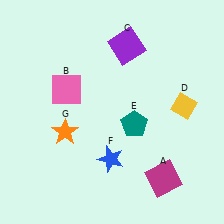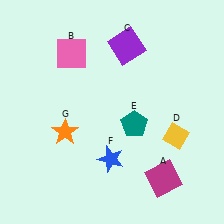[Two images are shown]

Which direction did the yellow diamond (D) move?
The yellow diamond (D) moved down.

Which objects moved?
The objects that moved are: the pink square (B), the yellow diamond (D).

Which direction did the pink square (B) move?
The pink square (B) moved up.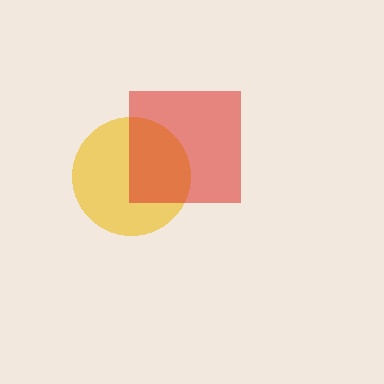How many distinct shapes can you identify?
There are 2 distinct shapes: a yellow circle, a red square.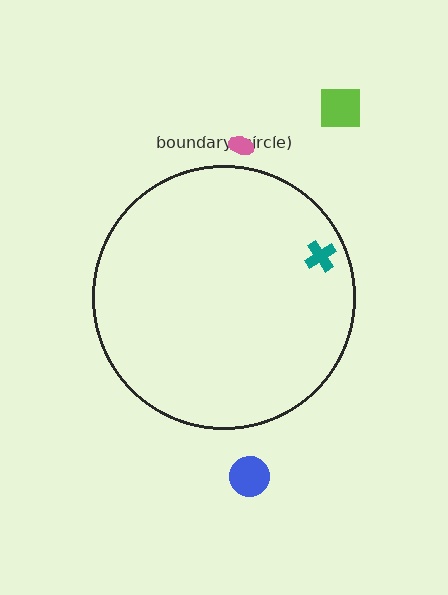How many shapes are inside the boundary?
1 inside, 3 outside.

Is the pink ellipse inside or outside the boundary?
Outside.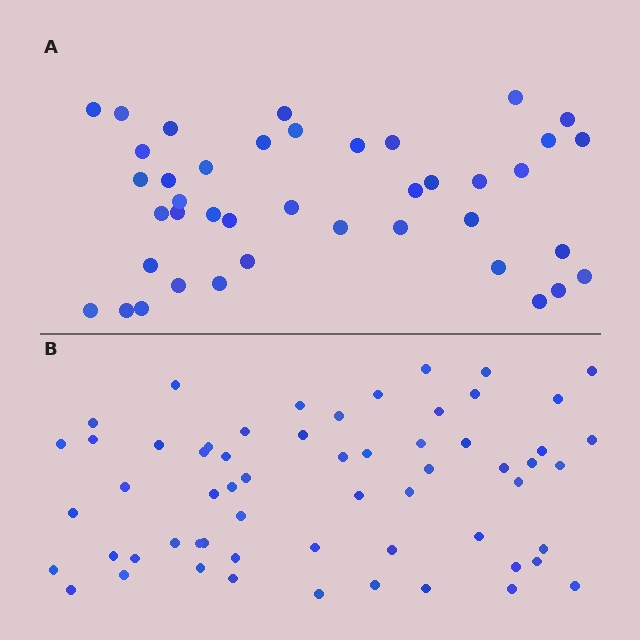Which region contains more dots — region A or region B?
Region B (the bottom region) has more dots.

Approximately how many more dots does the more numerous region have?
Region B has approximately 20 more dots than region A.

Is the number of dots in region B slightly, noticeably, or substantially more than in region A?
Region B has substantially more. The ratio is roughly 1.5 to 1.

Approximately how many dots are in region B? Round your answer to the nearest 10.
About 60 dots.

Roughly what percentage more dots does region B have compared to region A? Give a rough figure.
About 45% more.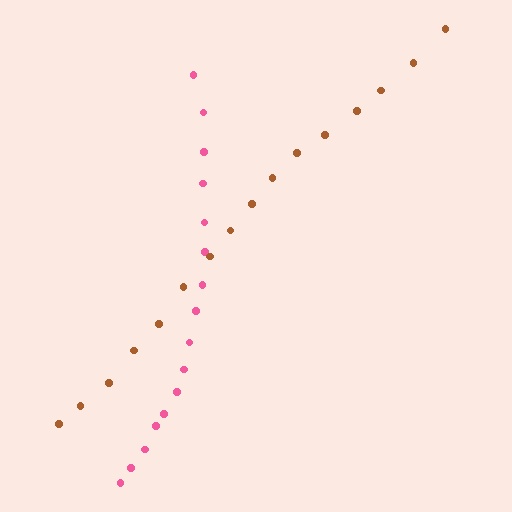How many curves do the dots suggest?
There are 2 distinct paths.